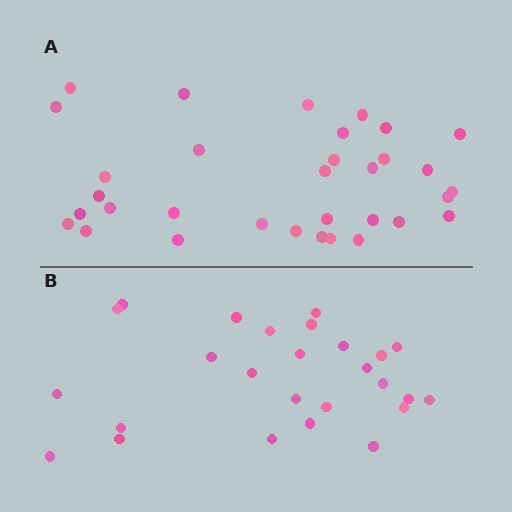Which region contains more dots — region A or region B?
Region A (the top region) has more dots.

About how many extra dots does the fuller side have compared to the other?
Region A has roughly 8 or so more dots than region B.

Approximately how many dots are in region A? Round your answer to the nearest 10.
About 30 dots. (The exact count is 33, which rounds to 30.)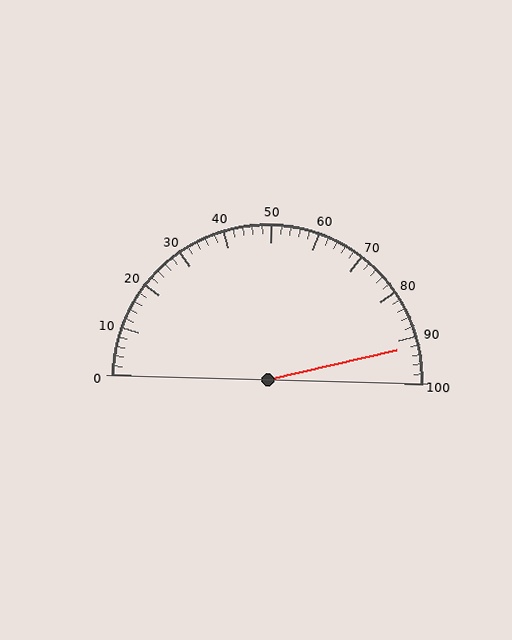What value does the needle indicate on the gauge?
The needle indicates approximately 92.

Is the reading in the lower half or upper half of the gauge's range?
The reading is in the upper half of the range (0 to 100).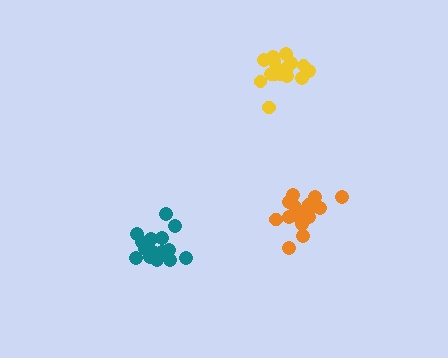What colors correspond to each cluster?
The clusters are colored: yellow, teal, orange.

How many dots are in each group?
Group 1: 16 dots, Group 2: 16 dots, Group 3: 17 dots (49 total).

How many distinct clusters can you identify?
There are 3 distinct clusters.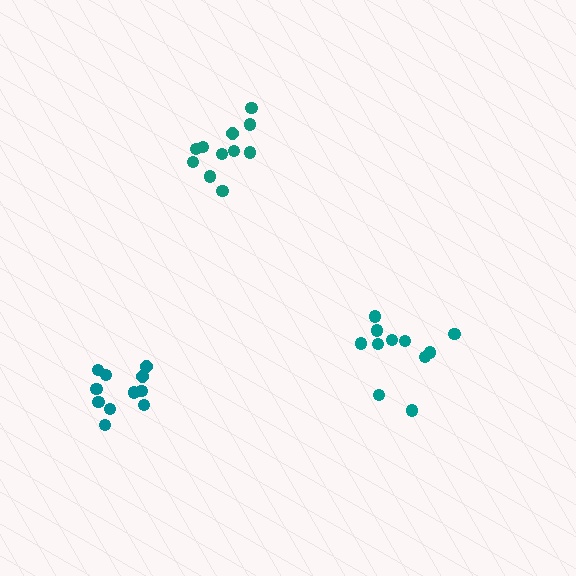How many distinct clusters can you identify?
There are 3 distinct clusters.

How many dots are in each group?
Group 1: 11 dots, Group 2: 11 dots, Group 3: 11 dots (33 total).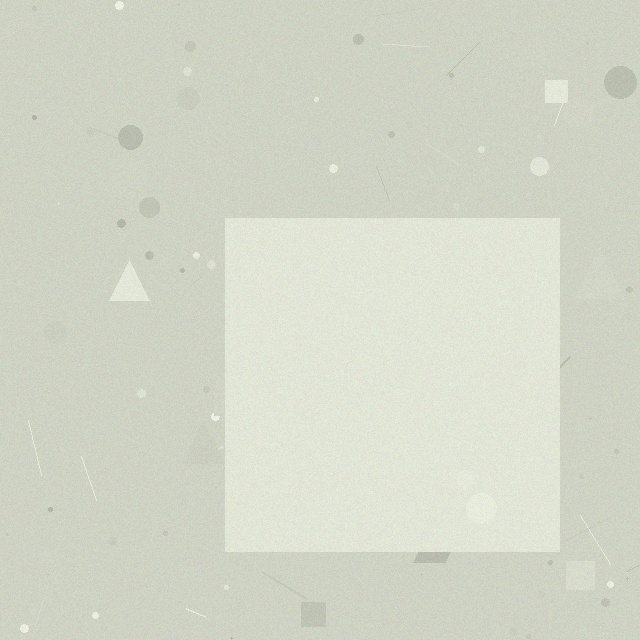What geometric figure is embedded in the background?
A square is embedded in the background.